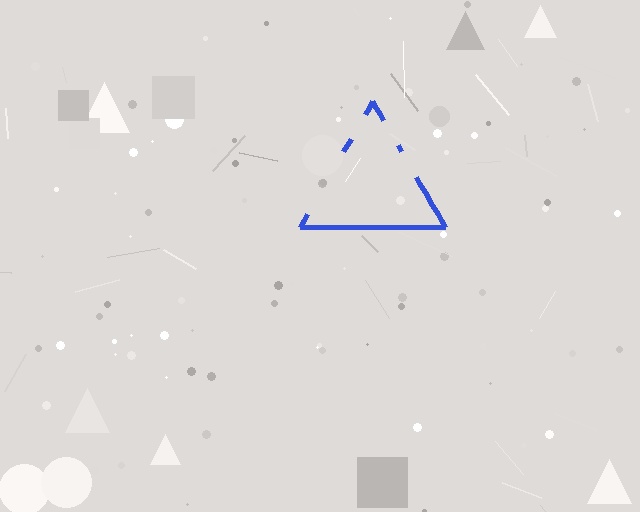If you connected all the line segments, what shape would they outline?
They would outline a triangle.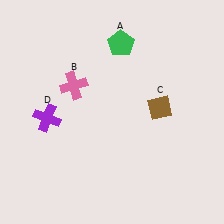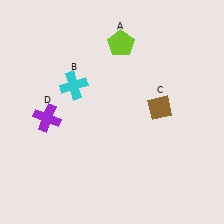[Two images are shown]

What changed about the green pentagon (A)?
In Image 1, A is green. In Image 2, it changed to lime.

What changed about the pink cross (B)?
In Image 1, B is pink. In Image 2, it changed to cyan.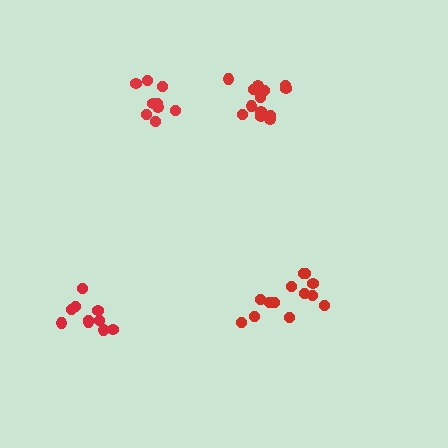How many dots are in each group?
Group 1: 9 dots, Group 2: 13 dots, Group 3: 13 dots, Group 4: 10 dots (45 total).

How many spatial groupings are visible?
There are 4 spatial groupings.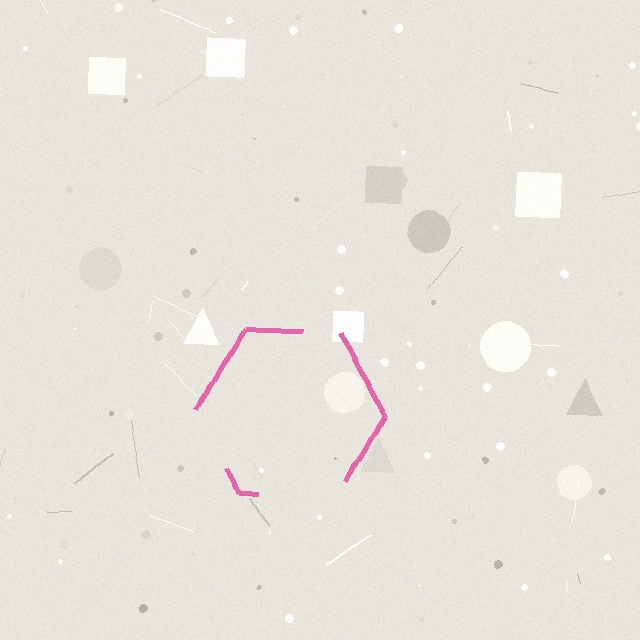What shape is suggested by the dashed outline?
The dashed outline suggests a hexagon.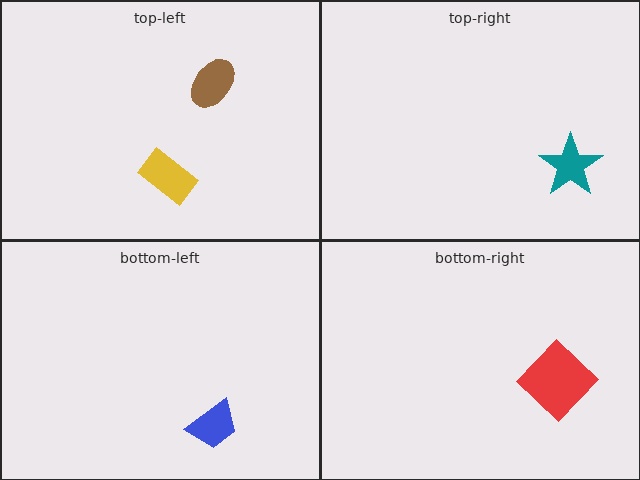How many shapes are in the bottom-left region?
1.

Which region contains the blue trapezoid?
The bottom-left region.